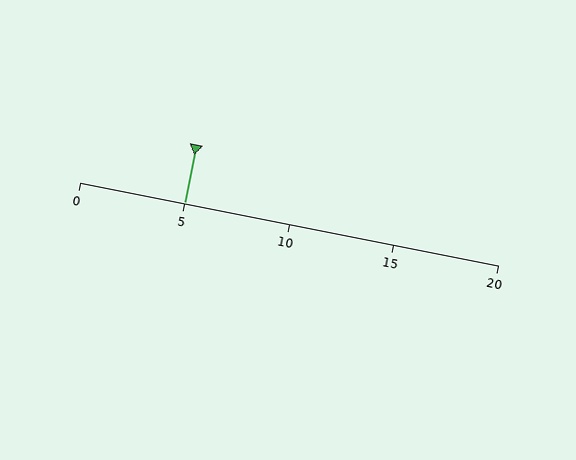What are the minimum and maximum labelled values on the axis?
The axis runs from 0 to 20.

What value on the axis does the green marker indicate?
The marker indicates approximately 5.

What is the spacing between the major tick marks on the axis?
The major ticks are spaced 5 apart.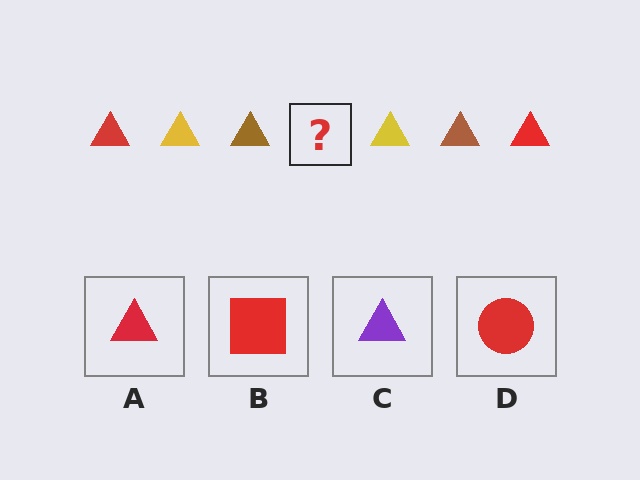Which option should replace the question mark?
Option A.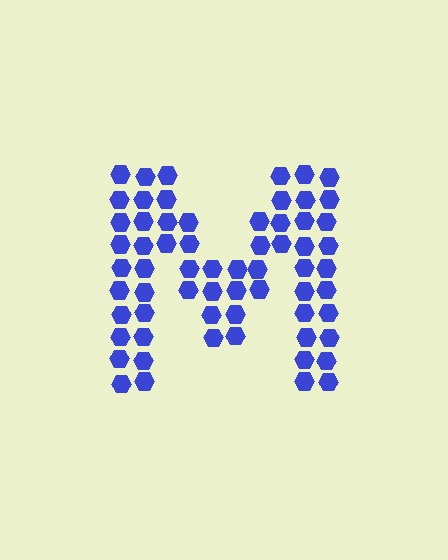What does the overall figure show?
The overall figure shows the letter M.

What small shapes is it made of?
It is made of small hexagons.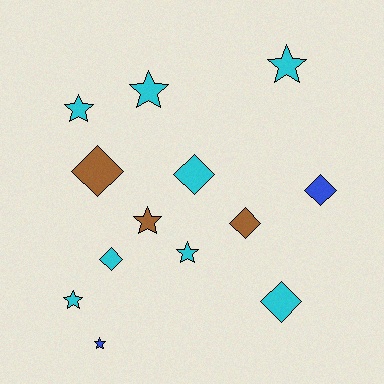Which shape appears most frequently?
Star, with 7 objects.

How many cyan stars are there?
There are 5 cyan stars.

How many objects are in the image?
There are 13 objects.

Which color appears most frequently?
Cyan, with 8 objects.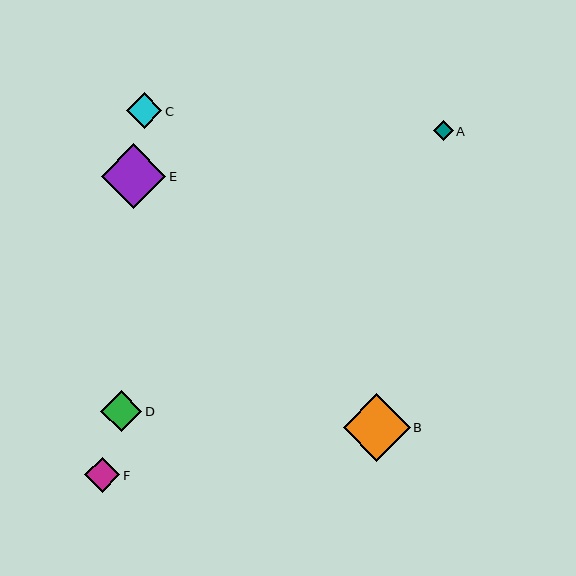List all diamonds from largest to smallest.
From largest to smallest: B, E, D, C, F, A.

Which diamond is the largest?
Diamond B is the largest with a size of approximately 67 pixels.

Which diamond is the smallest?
Diamond A is the smallest with a size of approximately 20 pixels.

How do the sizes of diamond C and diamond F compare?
Diamond C and diamond F are approximately the same size.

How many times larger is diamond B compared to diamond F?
Diamond B is approximately 1.9 times the size of diamond F.